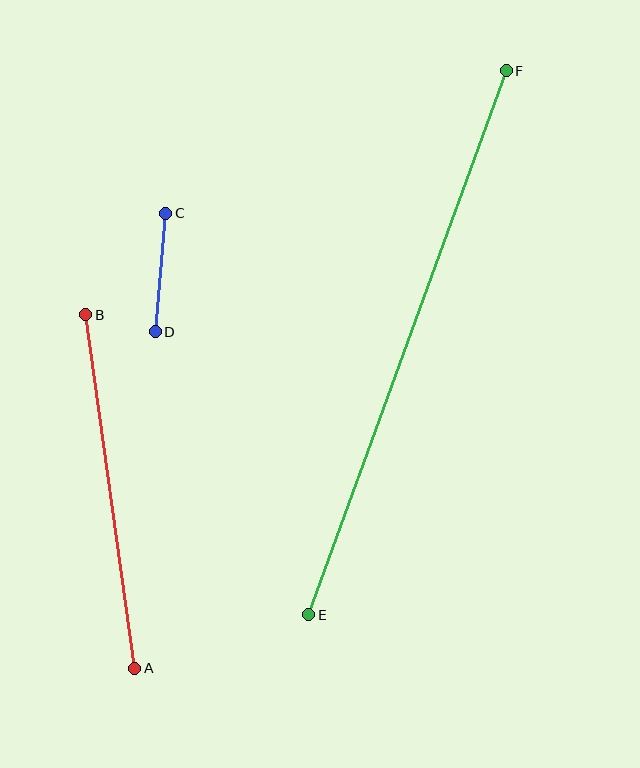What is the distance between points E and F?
The distance is approximately 578 pixels.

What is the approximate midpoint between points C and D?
The midpoint is at approximately (160, 272) pixels.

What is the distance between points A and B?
The distance is approximately 357 pixels.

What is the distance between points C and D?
The distance is approximately 119 pixels.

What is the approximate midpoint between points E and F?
The midpoint is at approximately (408, 343) pixels.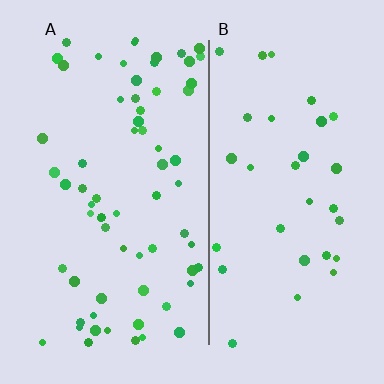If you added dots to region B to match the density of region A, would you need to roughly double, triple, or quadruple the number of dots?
Approximately double.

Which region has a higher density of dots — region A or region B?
A (the left).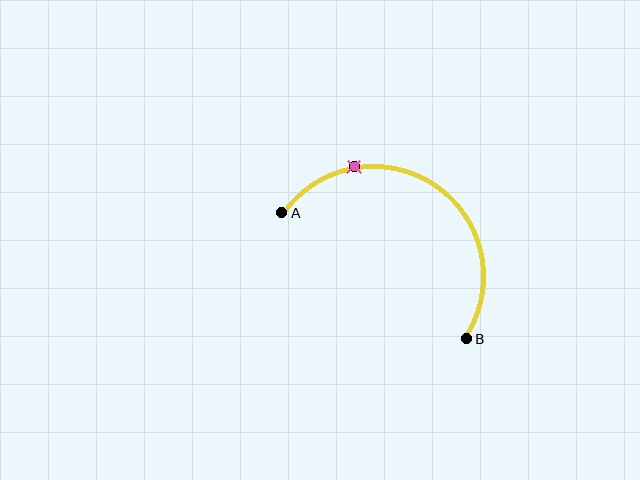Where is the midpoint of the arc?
The arc midpoint is the point on the curve farthest from the straight line joining A and B. It sits above and to the right of that line.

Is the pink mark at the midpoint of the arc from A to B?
No. The pink mark lies on the arc but is closer to endpoint A. The arc midpoint would be at the point on the curve equidistant along the arc from both A and B.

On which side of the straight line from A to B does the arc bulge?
The arc bulges above and to the right of the straight line connecting A and B.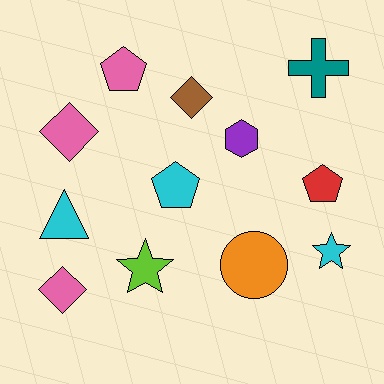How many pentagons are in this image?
There are 3 pentagons.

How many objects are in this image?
There are 12 objects.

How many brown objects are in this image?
There is 1 brown object.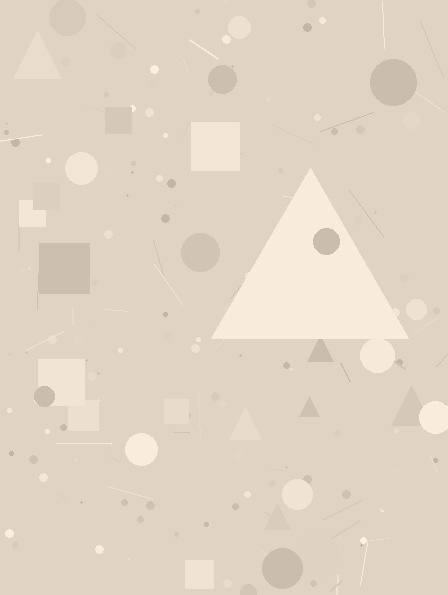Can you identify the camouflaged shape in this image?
The camouflaged shape is a triangle.